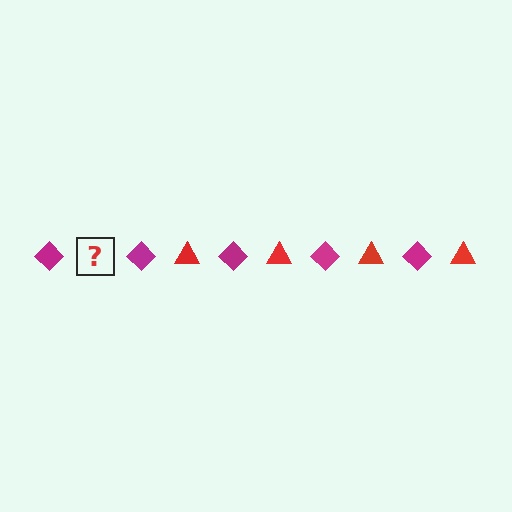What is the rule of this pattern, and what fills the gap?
The rule is that the pattern alternates between magenta diamond and red triangle. The gap should be filled with a red triangle.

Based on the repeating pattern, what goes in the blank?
The blank should be a red triangle.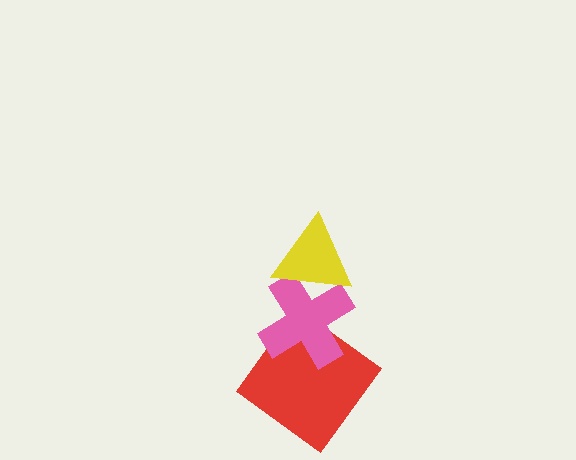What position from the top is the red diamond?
The red diamond is 3rd from the top.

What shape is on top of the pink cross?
The yellow triangle is on top of the pink cross.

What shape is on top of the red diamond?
The pink cross is on top of the red diamond.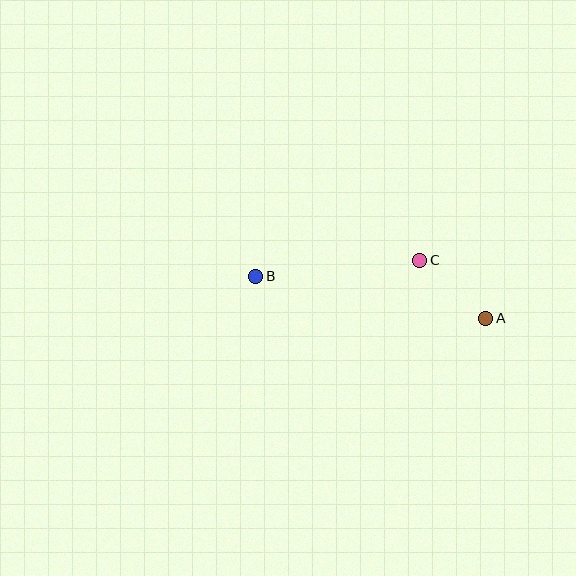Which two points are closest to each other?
Points A and C are closest to each other.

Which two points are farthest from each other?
Points A and B are farthest from each other.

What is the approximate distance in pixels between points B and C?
The distance between B and C is approximately 165 pixels.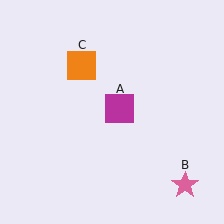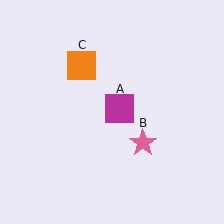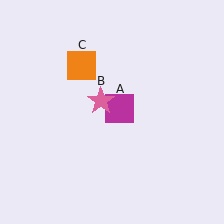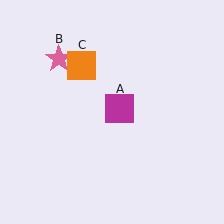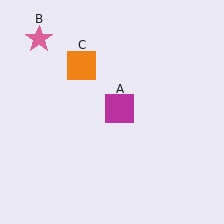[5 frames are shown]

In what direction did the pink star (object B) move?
The pink star (object B) moved up and to the left.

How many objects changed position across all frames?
1 object changed position: pink star (object B).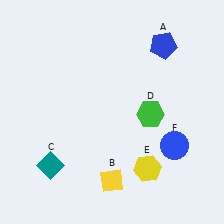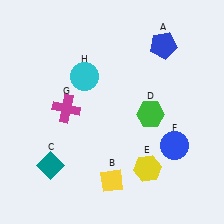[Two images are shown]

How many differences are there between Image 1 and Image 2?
There are 2 differences between the two images.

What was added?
A magenta cross (G), a cyan circle (H) were added in Image 2.